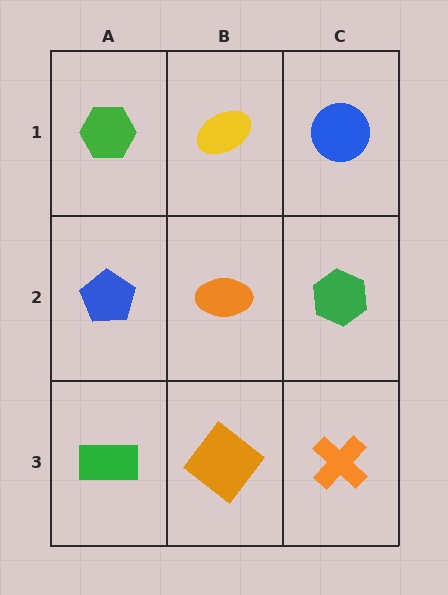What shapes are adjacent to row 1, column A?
A blue pentagon (row 2, column A), a yellow ellipse (row 1, column B).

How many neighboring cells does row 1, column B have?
3.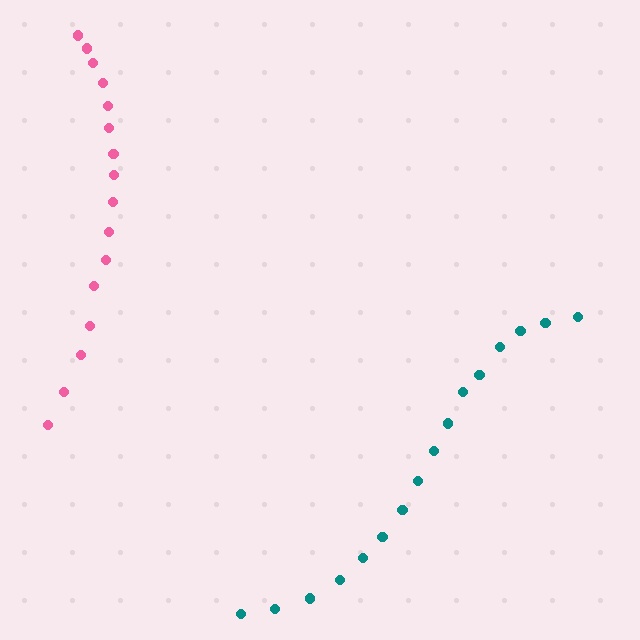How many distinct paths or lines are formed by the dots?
There are 2 distinct paths.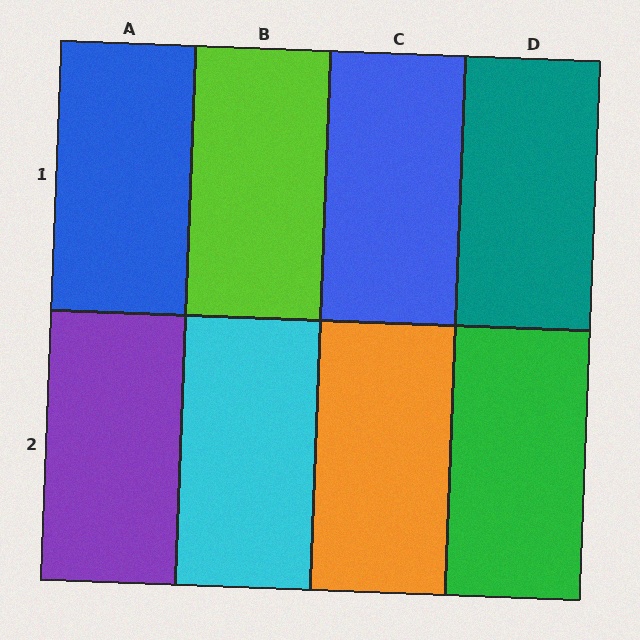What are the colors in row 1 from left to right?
Blue, lime, blue, teal.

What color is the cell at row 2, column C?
Orange.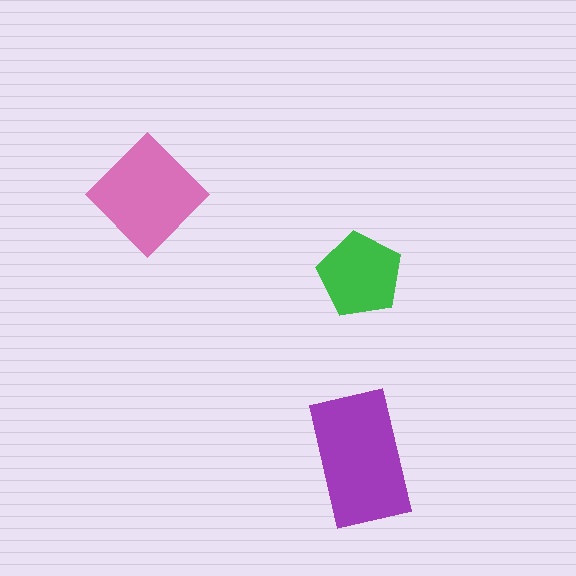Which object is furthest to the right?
The purple rectangle is rightmost.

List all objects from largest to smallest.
The purple rectangle, the pink diamond, the green pentagon.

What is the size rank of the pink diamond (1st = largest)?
2nd.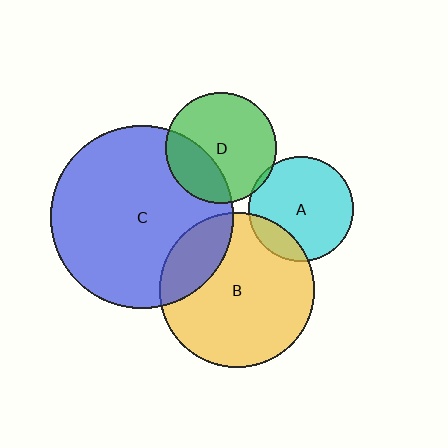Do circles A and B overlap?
Yes.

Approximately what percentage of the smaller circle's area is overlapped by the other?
Approximately 15%.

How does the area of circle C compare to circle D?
Approximately 2.7 times.